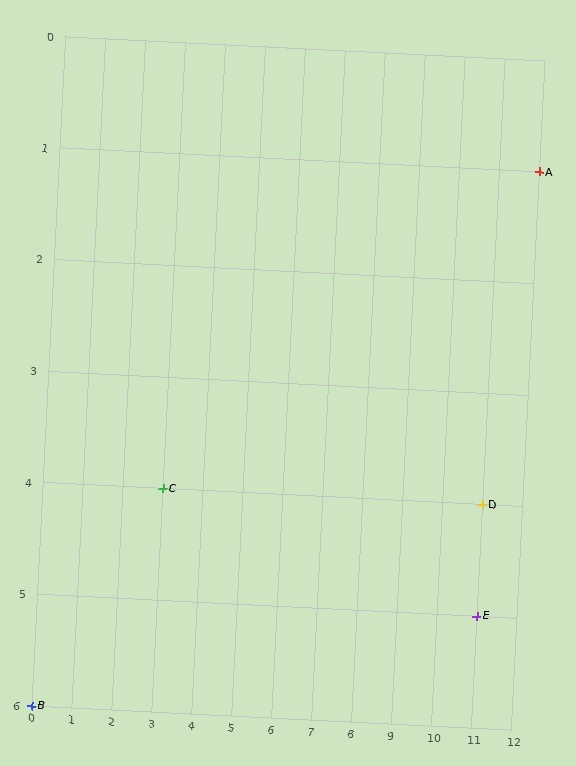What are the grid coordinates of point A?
Point A is at grid coordinates (12, 1).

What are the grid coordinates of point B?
Point B is at grid coordinates (0, 6).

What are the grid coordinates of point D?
Point D is at grid coordinates (11, 4).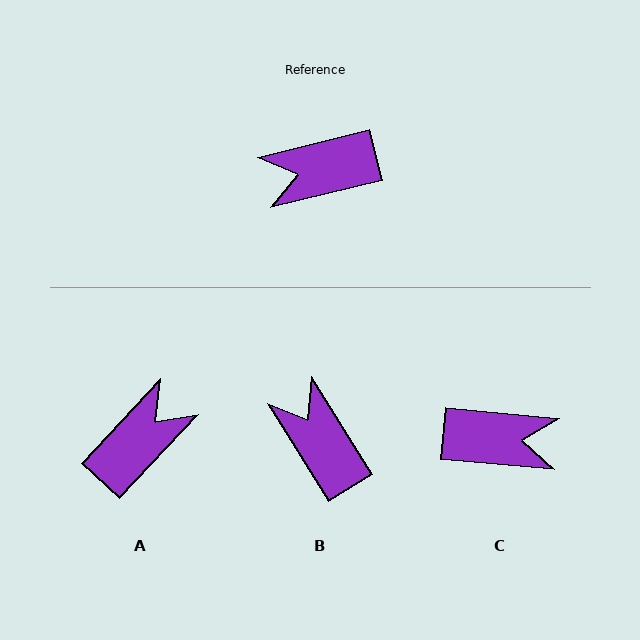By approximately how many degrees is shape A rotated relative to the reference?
Approximately 147 degrees clockwise.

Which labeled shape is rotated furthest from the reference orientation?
C, about 161 degrees away.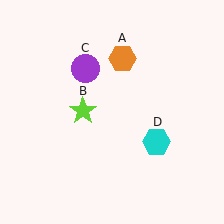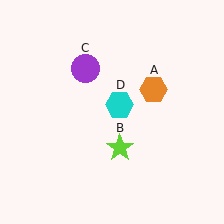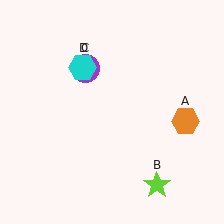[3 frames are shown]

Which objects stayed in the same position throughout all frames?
Purple circle (object C) remained stationary.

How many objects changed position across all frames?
3 objects changed position: orange hexagon (object A), lime star (object B), cyan hexagon (object D).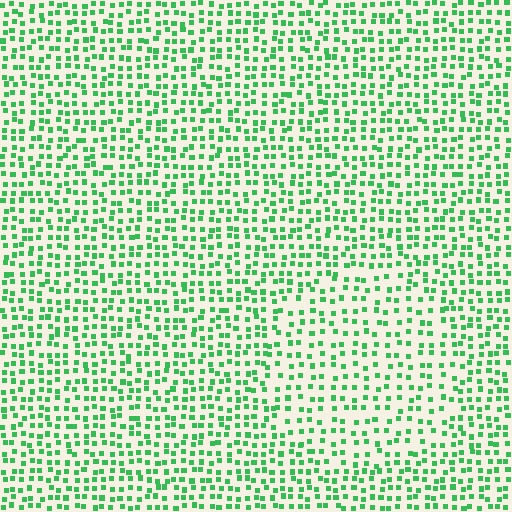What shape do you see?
I see a circle.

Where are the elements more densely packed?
The elements are more densely packed outside the circle boundary.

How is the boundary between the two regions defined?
The boundary is defined by a change in element density (approximately 1.5x ratio). All elements are the same color, size, and shape.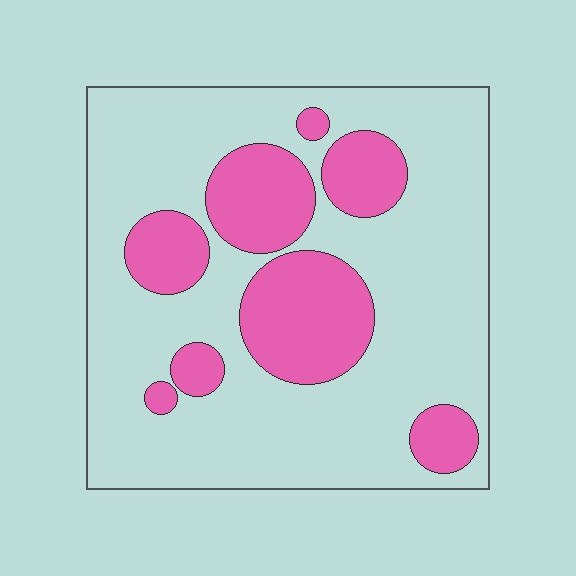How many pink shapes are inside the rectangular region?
8.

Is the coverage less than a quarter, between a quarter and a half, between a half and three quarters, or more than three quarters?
Between a quarter and a half.